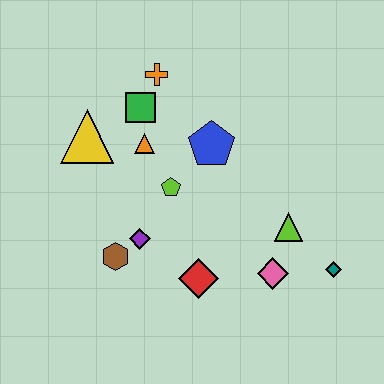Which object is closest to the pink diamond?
The lime triangle is closest to the pink diamond.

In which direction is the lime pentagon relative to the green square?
The lime pentagon is below the green square.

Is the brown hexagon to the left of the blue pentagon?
Yes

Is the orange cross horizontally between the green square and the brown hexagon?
No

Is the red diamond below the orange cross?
Yes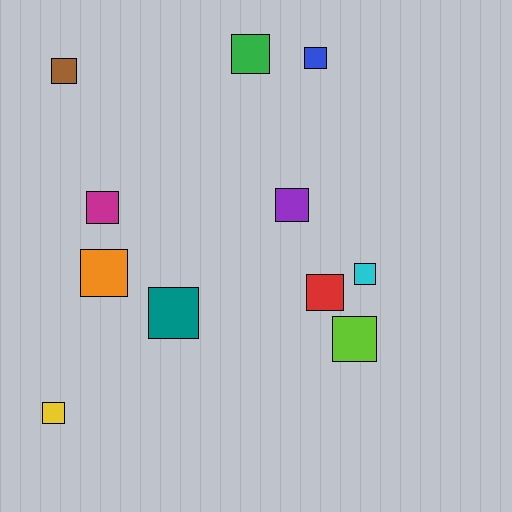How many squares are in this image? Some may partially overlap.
There are 11 squares.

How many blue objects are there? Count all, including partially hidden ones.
There is 1 blue object.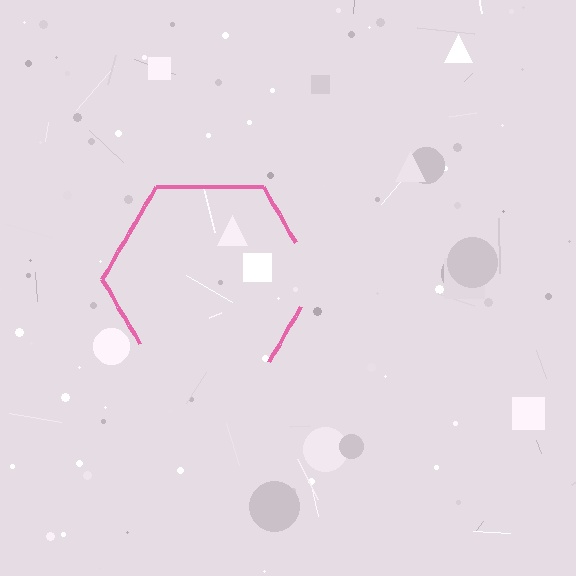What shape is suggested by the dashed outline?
The dashed outline suggests a hexagon.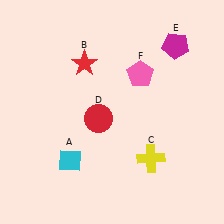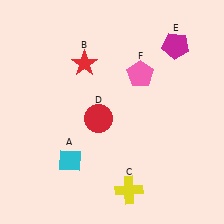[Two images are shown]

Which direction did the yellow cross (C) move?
The yellow cross (C) moved down.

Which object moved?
The yellow cross (C) moved down.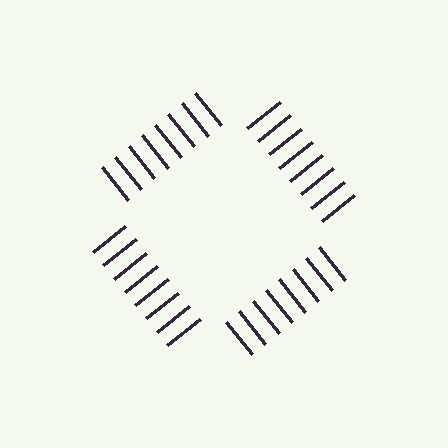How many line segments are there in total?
32 — 8 along each of the 4 edges.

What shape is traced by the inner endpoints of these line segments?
An illusory square — the line segments terminate on its edges but no continuous stroke is drawn.